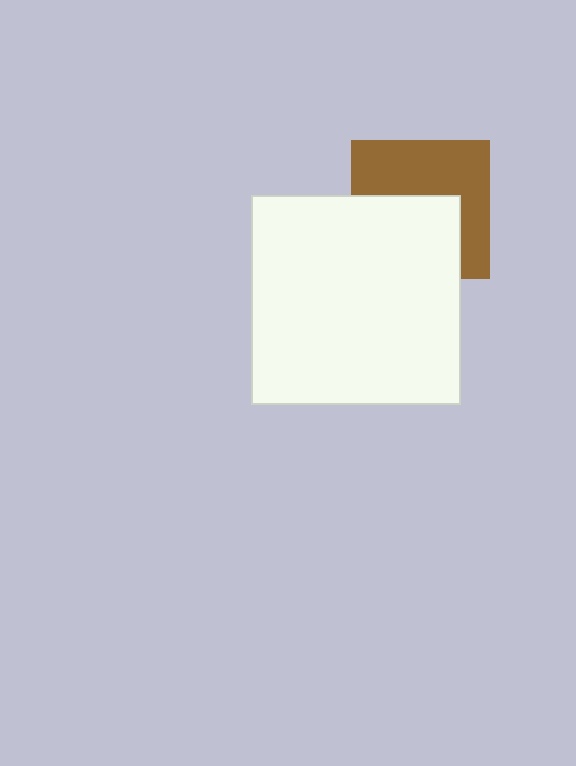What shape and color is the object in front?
The object in front is a white square.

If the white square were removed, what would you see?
You would see the complete brown square.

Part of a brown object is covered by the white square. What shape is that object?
It is a square.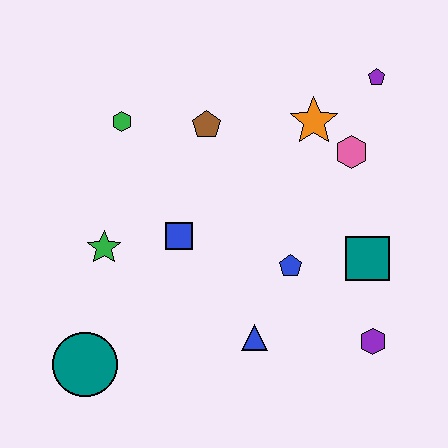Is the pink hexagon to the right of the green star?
Yes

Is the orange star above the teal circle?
Yes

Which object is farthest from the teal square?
The teal circle is farthest from the teal square.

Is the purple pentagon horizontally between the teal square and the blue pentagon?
No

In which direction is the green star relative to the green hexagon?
The green star is below the green hexagon.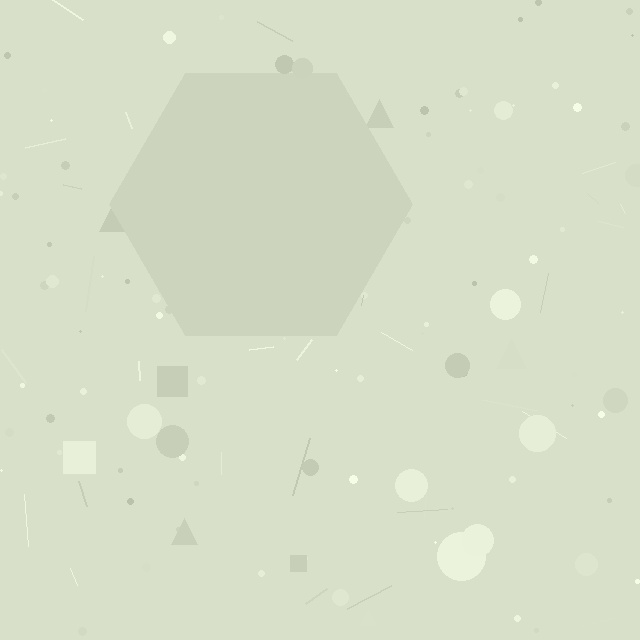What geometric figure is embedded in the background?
A hexagon is embedded in the background.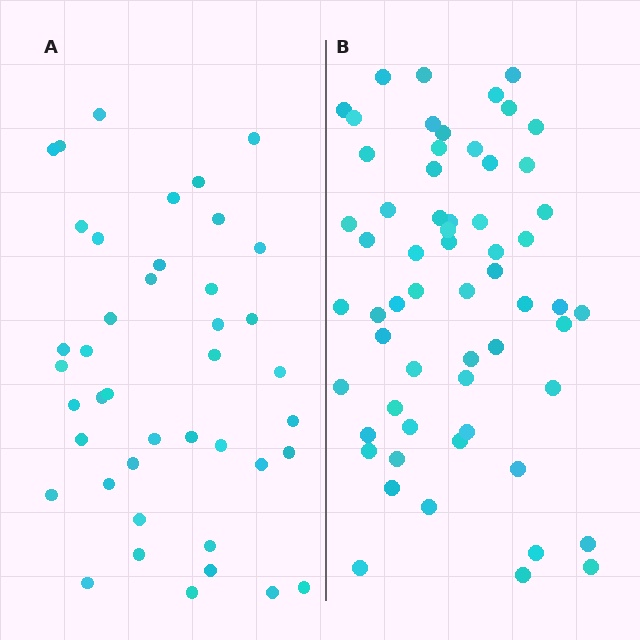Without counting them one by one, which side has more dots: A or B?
Region B (the right region) has more dots.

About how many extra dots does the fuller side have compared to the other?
Region B has approximately 20 more dots than region A.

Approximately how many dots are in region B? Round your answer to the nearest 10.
About 60 dots.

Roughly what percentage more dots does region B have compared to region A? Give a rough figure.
About 45% more.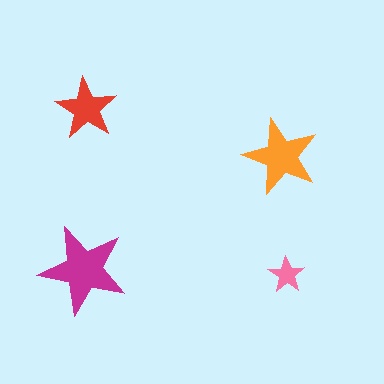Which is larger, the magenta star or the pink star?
The magenta one.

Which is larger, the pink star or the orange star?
The orange one.